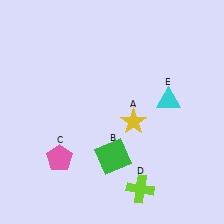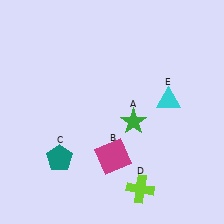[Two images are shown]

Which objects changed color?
A changed from yellow to green. B changed from green to magenta. C changed from pink to teal.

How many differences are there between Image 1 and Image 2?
There are 3 differences between the two images.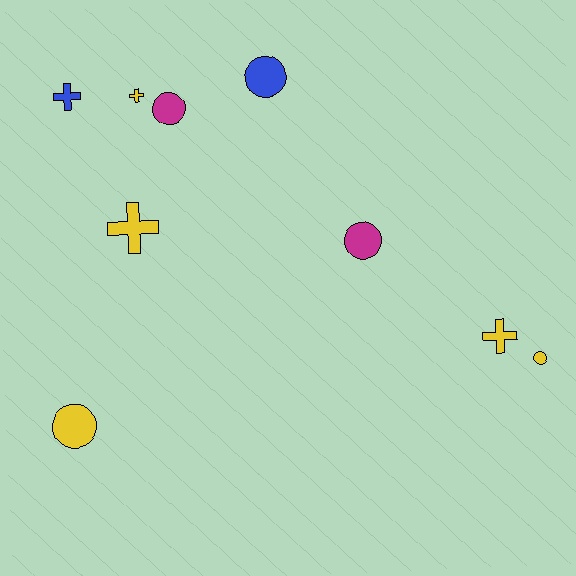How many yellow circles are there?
There are 2 yellow circles.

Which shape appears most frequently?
Circle, with 5 objects.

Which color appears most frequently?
Yellow, with 5 objects.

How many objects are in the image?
There are 9 objects.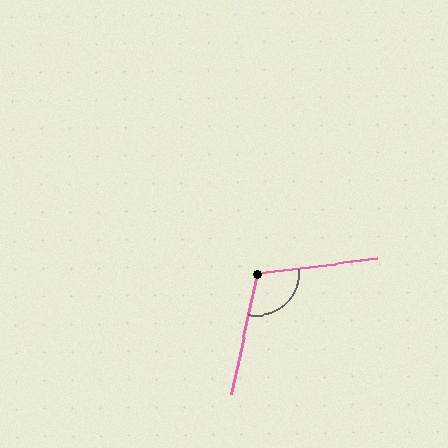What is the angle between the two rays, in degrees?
Approximately 109 degrees.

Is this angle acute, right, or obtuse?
It is obtuse.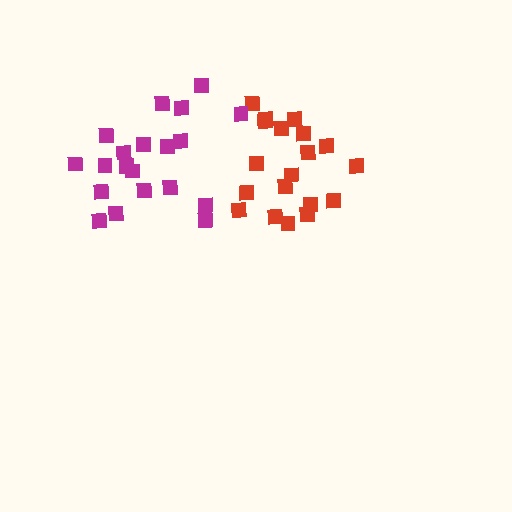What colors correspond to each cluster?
The clusters are colored: red, magenta.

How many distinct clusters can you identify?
There are 2 distinct clusters.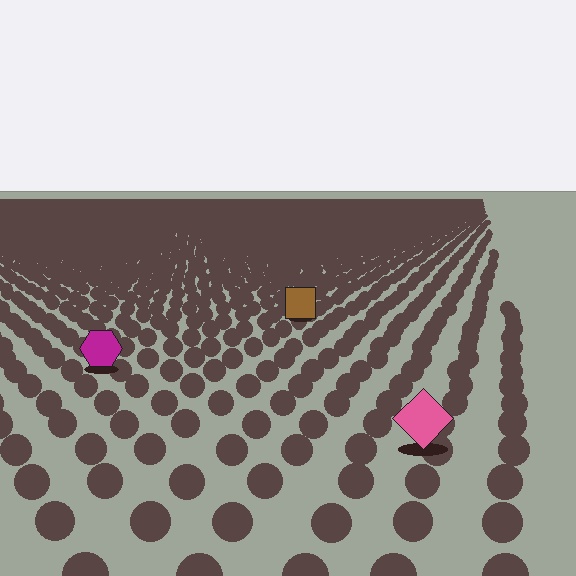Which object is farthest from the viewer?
The brown square is farthest from the viewer. It appears smaller and the ground texture around it is denser.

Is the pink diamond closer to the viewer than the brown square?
Yes. The pink diamond is closer — you can tell from the texture gradient: the ground texture is coarser near it.